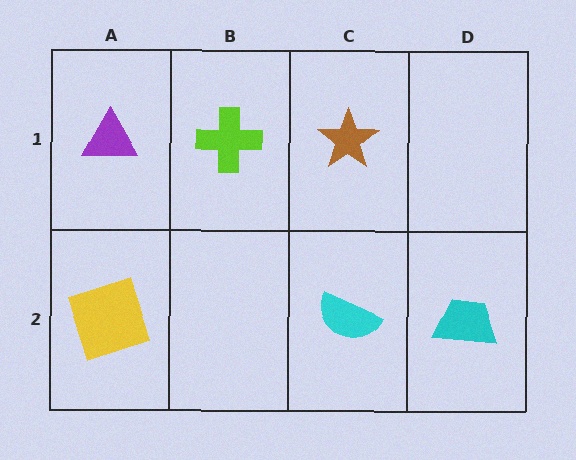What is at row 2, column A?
A yellow square.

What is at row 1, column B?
A lime cross.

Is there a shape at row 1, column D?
No, that cell is empty.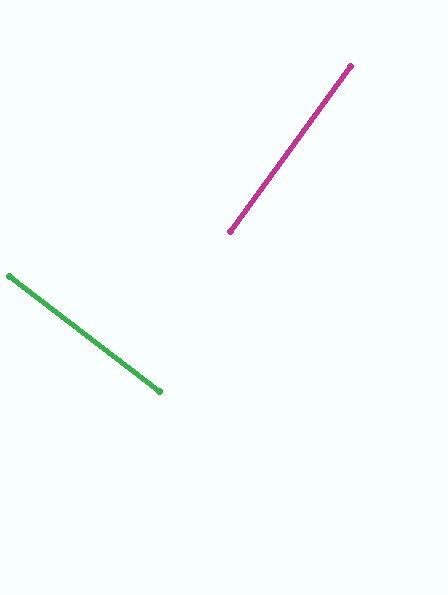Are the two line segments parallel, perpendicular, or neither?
Perpendicular — they meet at approximately 89°.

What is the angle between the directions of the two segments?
Approximately 89 degrees.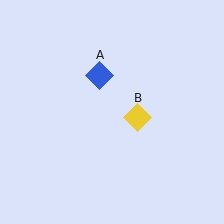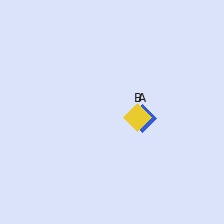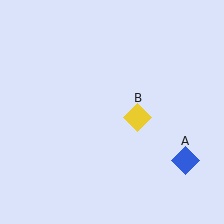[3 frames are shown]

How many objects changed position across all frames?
1 object changed position: blue diamond (object A).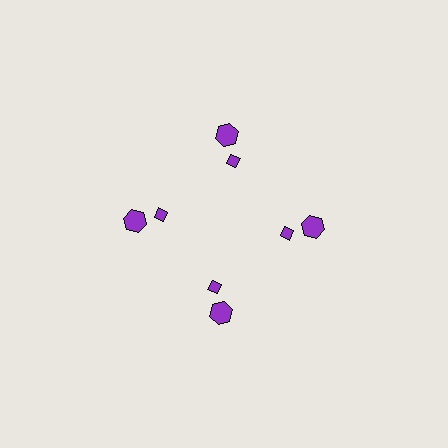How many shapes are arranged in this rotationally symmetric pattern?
There are 8 shapes, arranged in 4 groups of 2.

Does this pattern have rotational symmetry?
Yes, this pattern has 4-fold rotational symmetry. It looks the same after rotating 90 degrees around the center.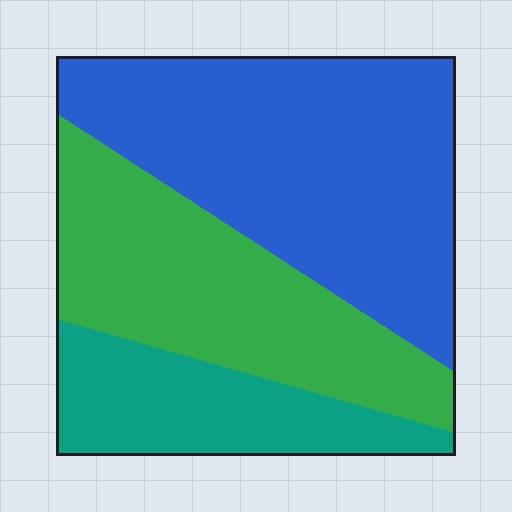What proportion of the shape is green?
Green takes up about one third (1/3) of the shape.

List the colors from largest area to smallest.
From largest to smallest: blue, green, teal.